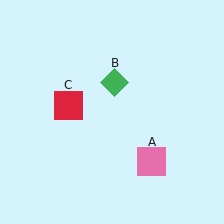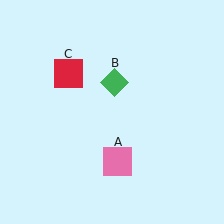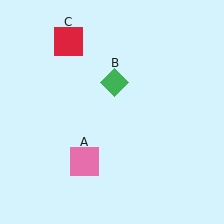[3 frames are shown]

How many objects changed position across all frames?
2 objects changed position: pink square (object A), red square (object C).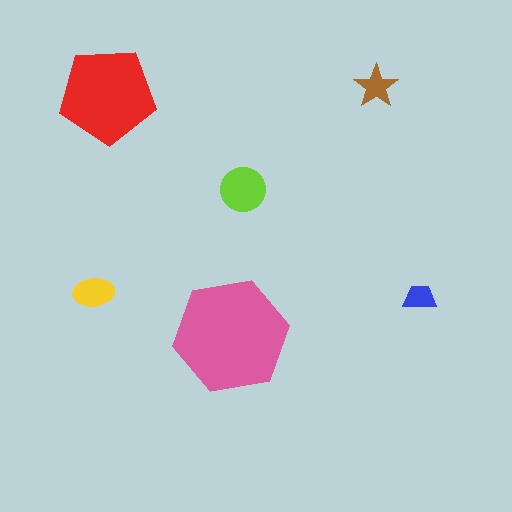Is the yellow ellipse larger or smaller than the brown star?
Larger.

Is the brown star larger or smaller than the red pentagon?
Smaller.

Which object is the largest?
The pink hexagon.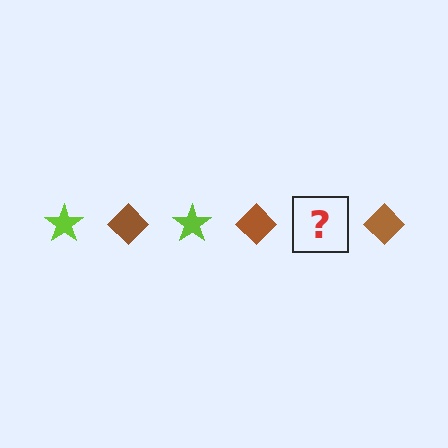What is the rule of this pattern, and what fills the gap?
The rule is that the pattern alternates between lime star and brown diamond. The gap should be filled with a lime star.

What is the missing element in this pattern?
The missing element is a lime star.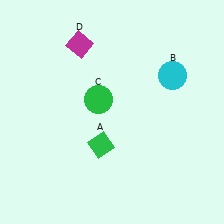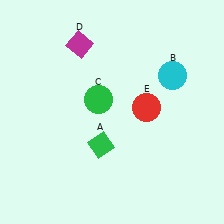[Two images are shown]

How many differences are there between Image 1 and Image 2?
There is 1 difference between the two images.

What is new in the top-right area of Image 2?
A red circle (E) was added in the top-right area of Image 2.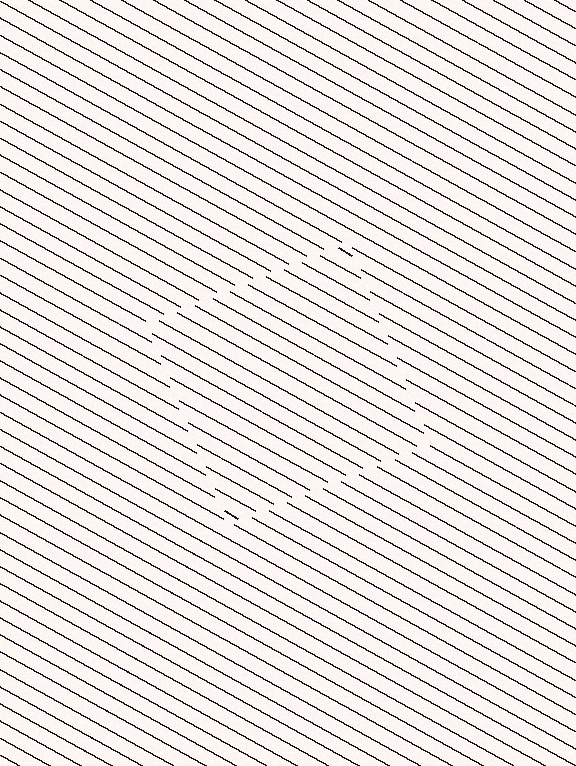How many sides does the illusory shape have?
4 sides — the line-ends trace a square.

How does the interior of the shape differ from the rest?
The interior of the shape contains the same grating, shifted by half a period — the contour is defined by the phase discontinuity where line-ends from the inner and outer gratings abut.